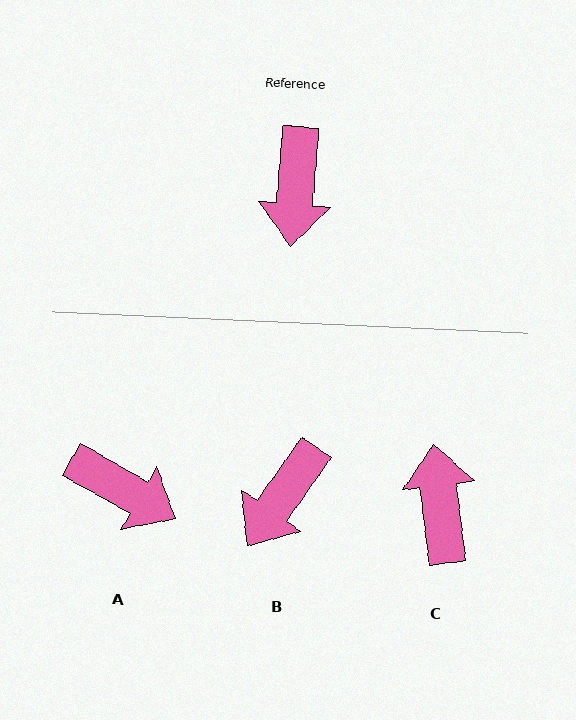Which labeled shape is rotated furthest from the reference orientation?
C, about 168 degrees away.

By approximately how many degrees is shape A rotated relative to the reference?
Approximately 65 degrees counter-clockwise.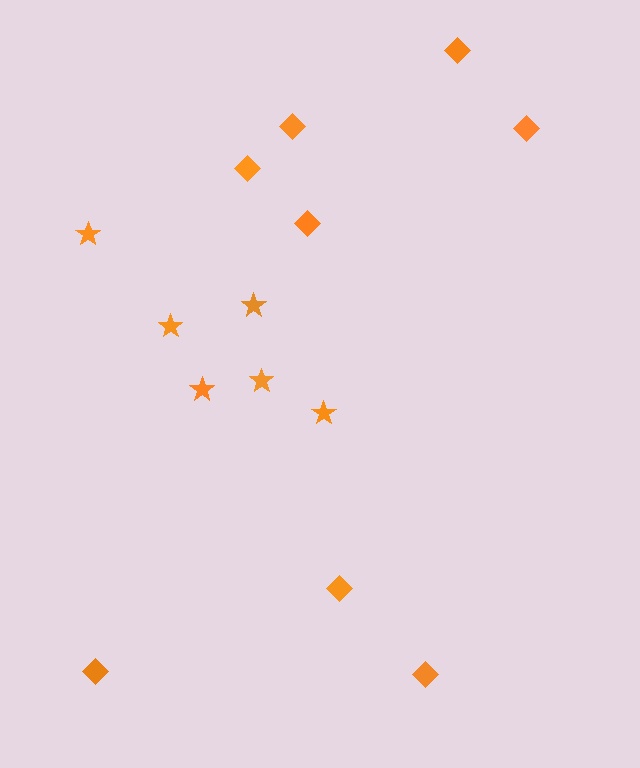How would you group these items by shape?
There are 2 groups: one group of stars (6) and one group of diamonds (8).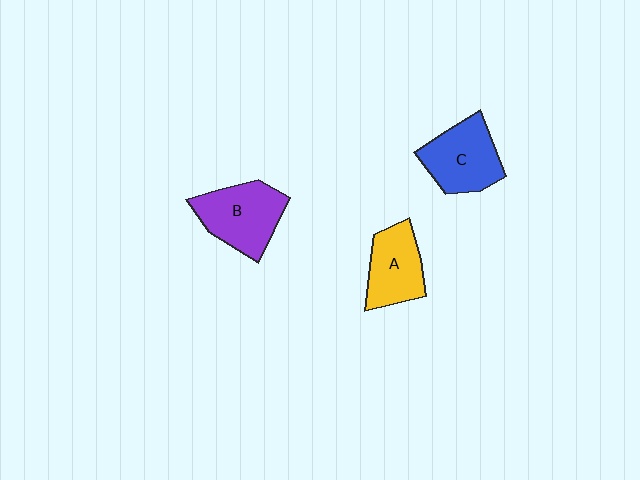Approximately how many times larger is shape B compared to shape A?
Approximately 1.2 times.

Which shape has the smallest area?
Shape A (yellow).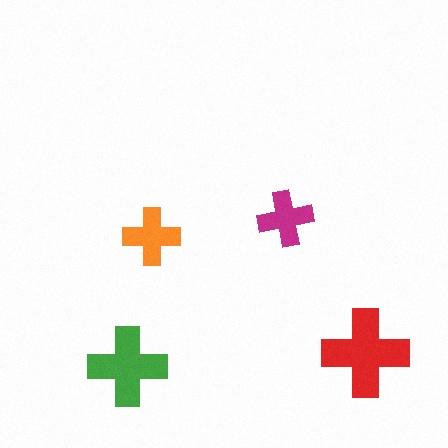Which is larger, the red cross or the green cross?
The red one.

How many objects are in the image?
There are 4 objects in the image.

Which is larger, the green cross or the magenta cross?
The green one.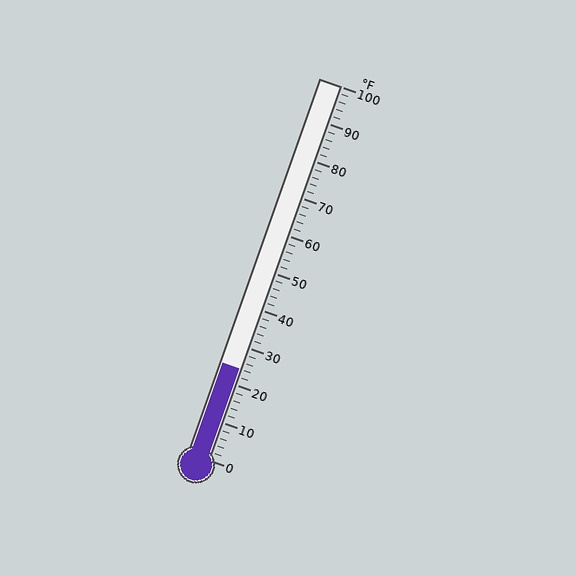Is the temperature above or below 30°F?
The temperature is below 30°F.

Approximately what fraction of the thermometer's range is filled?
The thermometer is filled to approximately 25% of its range.